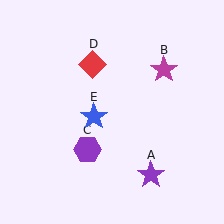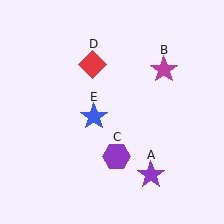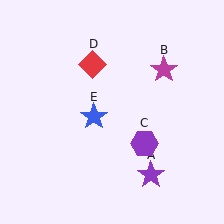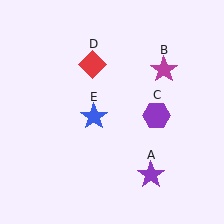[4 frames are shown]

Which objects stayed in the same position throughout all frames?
Purple star (object A) and magenta star (object B) and red diamond (object D) and blue star (object E) remained stationary.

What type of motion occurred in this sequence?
The purple hexagon (object C) rotated counterclockwise around the center of the scene.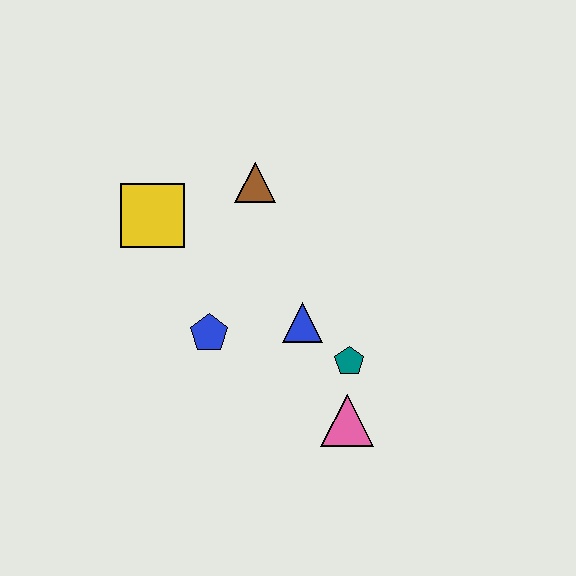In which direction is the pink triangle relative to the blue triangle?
The pink triangle is below the blue triangle.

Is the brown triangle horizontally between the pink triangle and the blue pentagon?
Yes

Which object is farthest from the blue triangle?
The yellow square is farthest from the blue triangle.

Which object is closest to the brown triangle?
The yellow square is closest to the brown triangle.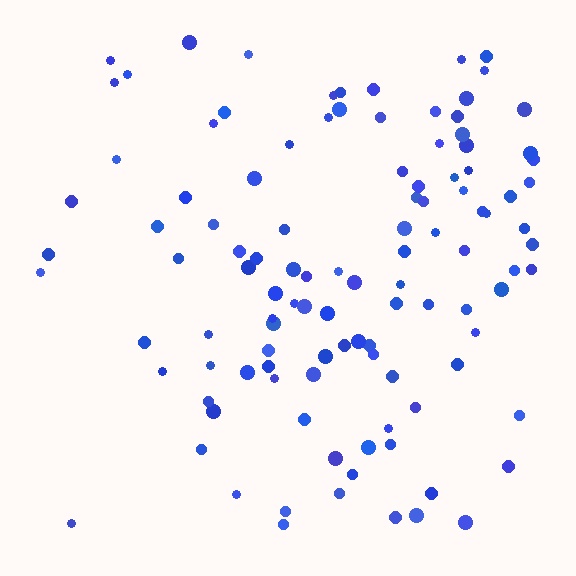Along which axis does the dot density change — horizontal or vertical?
Horizontal.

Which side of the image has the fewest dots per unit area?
The left.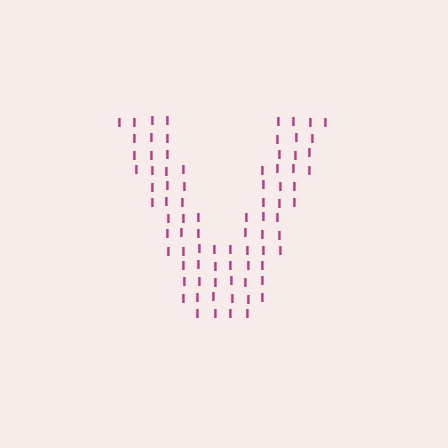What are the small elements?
The small elements are letter I's.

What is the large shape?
The large shape is the letter V.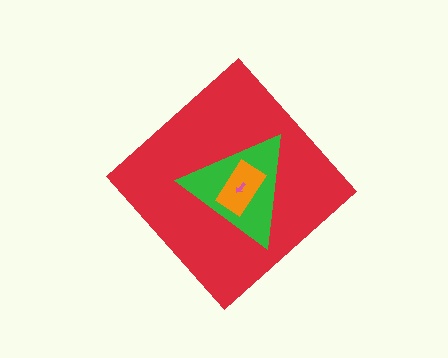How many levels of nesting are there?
4.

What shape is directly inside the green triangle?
The orange rectangle.